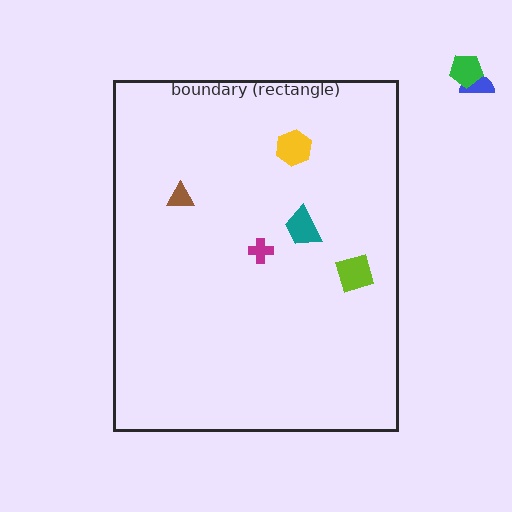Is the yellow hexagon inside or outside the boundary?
Inside.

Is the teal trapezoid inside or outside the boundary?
Inside.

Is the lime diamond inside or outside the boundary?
Inside.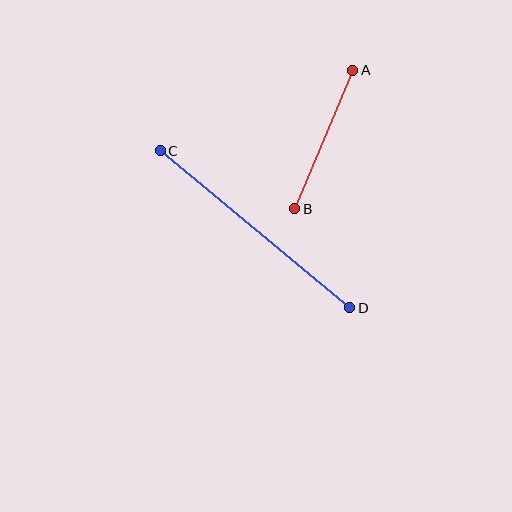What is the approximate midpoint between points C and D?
The midpoint is at approximately (255, 229) pixels.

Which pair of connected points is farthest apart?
Points C and D are farthest apart.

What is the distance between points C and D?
The distance is approximately 246 pixels.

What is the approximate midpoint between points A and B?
The midpoint is at approximately (324, 140) pixels.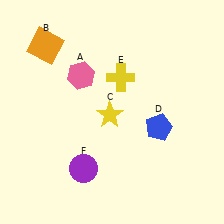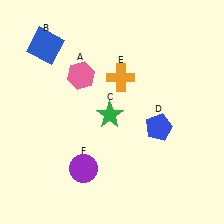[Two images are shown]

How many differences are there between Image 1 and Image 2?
There are 3 differences between the two images.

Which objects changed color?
B changed from orange to blue. C changed from yellow to green. E changed from yellow to orange.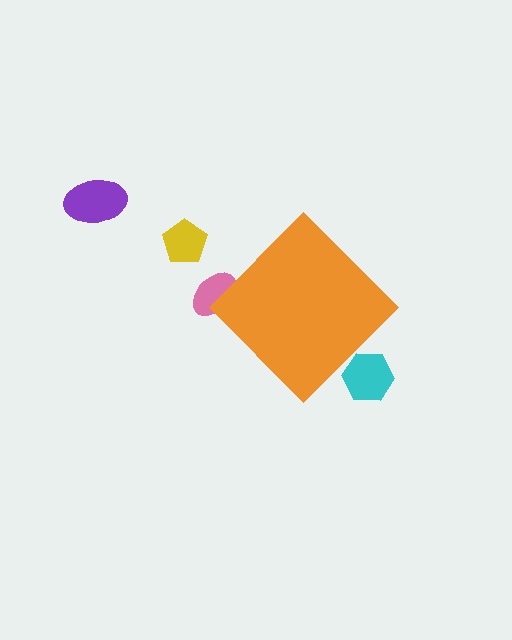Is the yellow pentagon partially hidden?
No, the yellow pentagon is fully visible.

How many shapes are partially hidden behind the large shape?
2 shapes are partially hidden.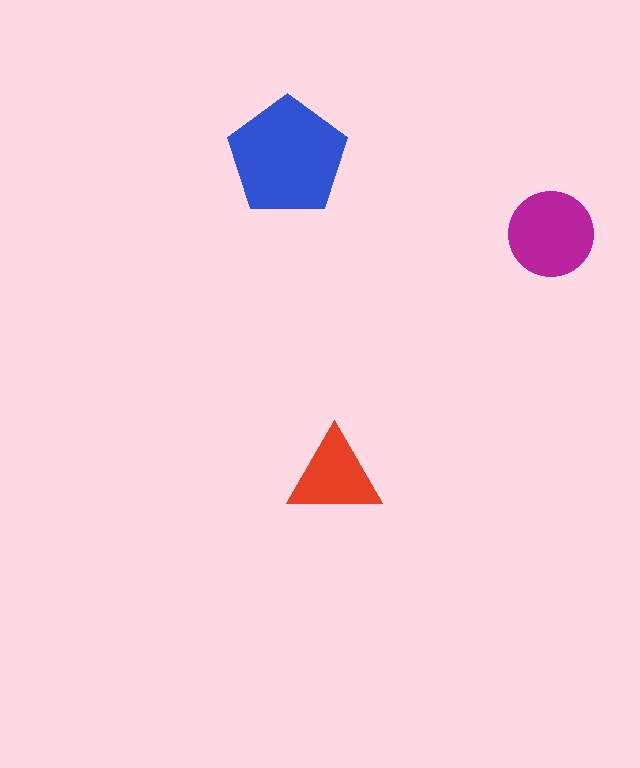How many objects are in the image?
There are 3 objects in the image.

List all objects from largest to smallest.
The blue pentagon, the magenta circle, the red triangle.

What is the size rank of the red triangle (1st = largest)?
3rd.